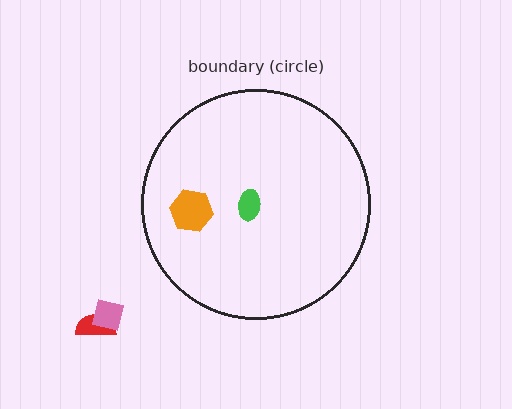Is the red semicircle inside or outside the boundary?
Outside.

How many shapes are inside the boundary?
2 inside, 2 outside.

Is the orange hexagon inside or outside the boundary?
Inside.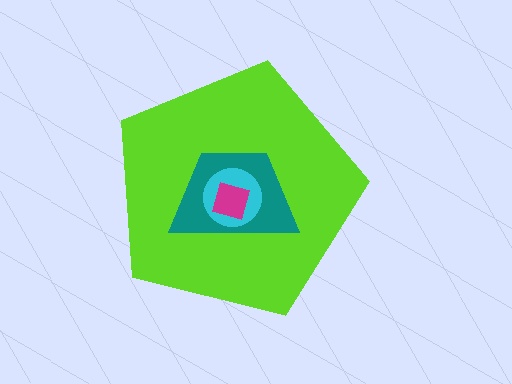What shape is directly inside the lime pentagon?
The teal trapezoid.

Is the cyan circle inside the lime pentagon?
Yes.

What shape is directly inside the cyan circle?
The magenta diamond.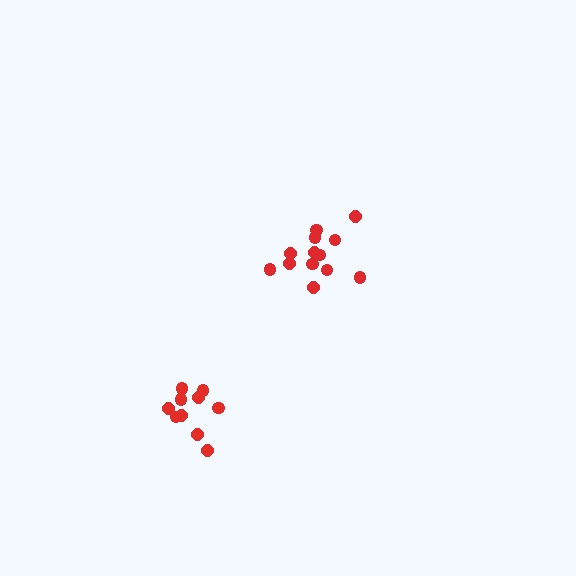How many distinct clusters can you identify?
There are 2 distinct clusters.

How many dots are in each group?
Group 1: 13 dots, Group 2: 10 dots (23 total).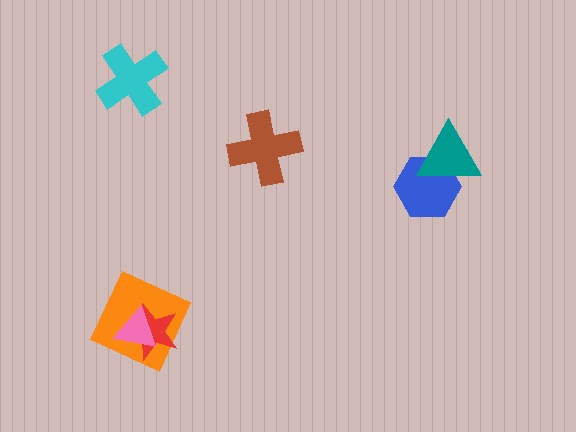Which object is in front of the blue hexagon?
The teal triangle is in front of the blue hexagon.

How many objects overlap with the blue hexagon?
1 object overlaps with the blue hexagon.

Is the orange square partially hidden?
Yes, it is partially covered by another shape.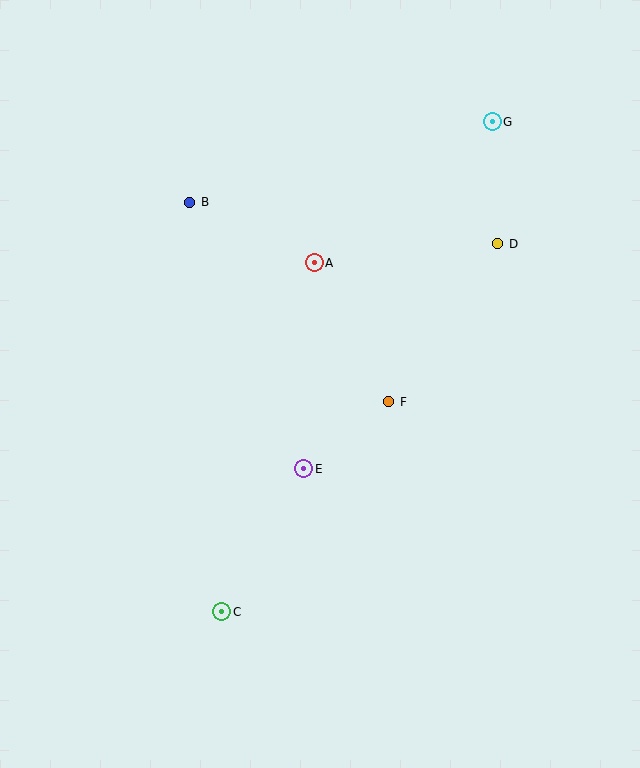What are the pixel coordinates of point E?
Point E is at (304, 469).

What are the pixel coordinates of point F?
Point F is at (389, 402).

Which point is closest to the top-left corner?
Point B is closest to the top-left corner.